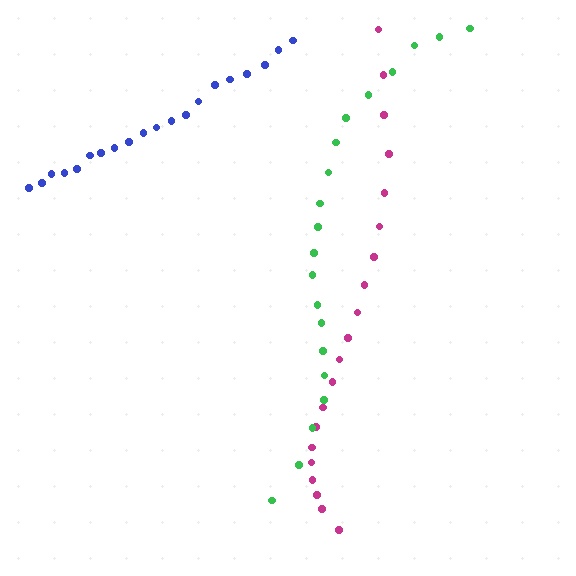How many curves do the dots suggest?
There are 3 distinct paths.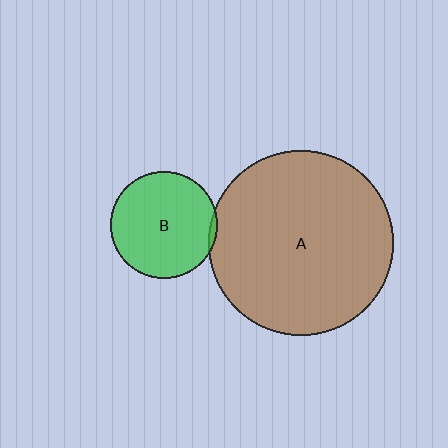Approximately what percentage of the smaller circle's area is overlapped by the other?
Approximately 5%.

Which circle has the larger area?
Circle A (brown).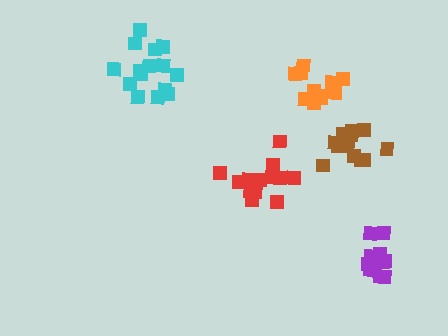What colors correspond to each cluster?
The clusters are colored: cyan, red, brown, purple, orange.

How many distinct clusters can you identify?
There are 5 distinct clusters.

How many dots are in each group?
Group 1: 16 dots, Group 2: 15 dots, Group 3: 14 dots, Group 4: 11 dots, Group 5: 13 dots (69 total).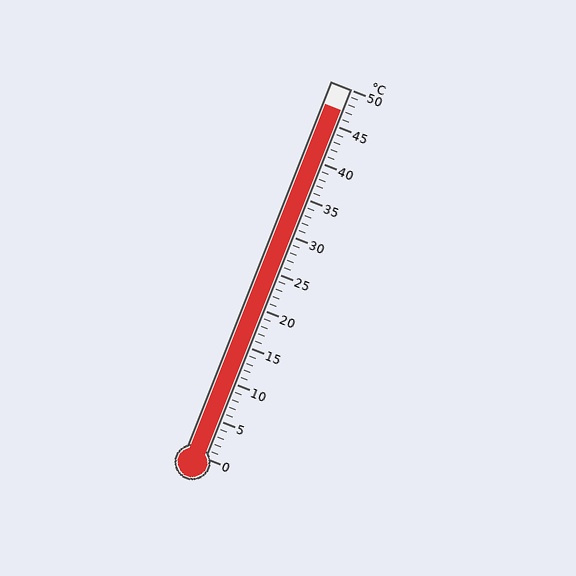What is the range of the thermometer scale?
The thermometer scale ranges from 0°C to 50°C.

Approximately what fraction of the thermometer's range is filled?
The thermometer is filled to approximately 95% of its range.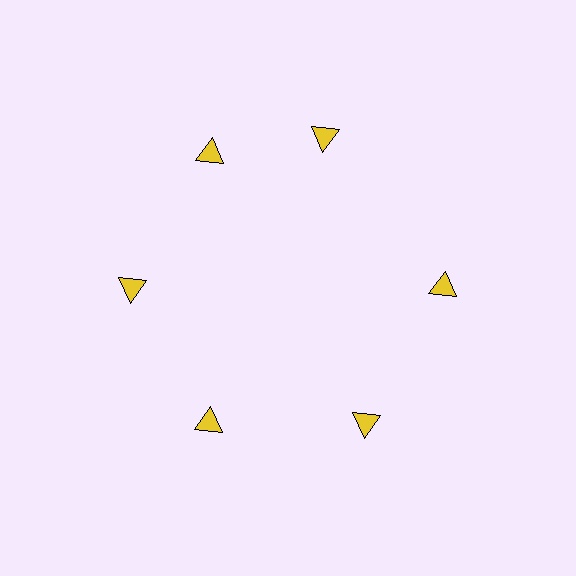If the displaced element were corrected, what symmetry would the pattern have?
It would have 6-fold rotational symmetry — the pattern would map onto itself every 60 degrees.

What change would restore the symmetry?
The symmetry would be restored by rotating it back into even spacing with its neighbors so that all 6 triangles sit at equal angles and equal distance from the center.